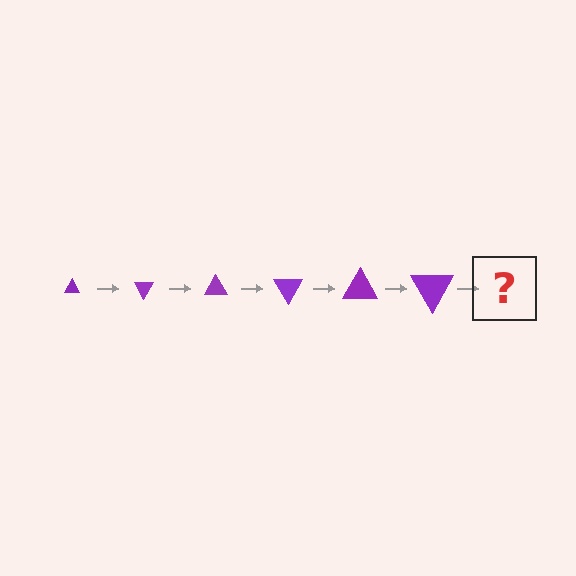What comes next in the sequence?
The next element should be a triangle, larger than the previous one and rotated 360 degrees from the start.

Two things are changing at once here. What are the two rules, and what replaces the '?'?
The two rules are that the triangle grows larger each step and it rotates 60 degrees each step. The '?' should be a triangle, larger than the previous one and rotated 360 degrees from the start.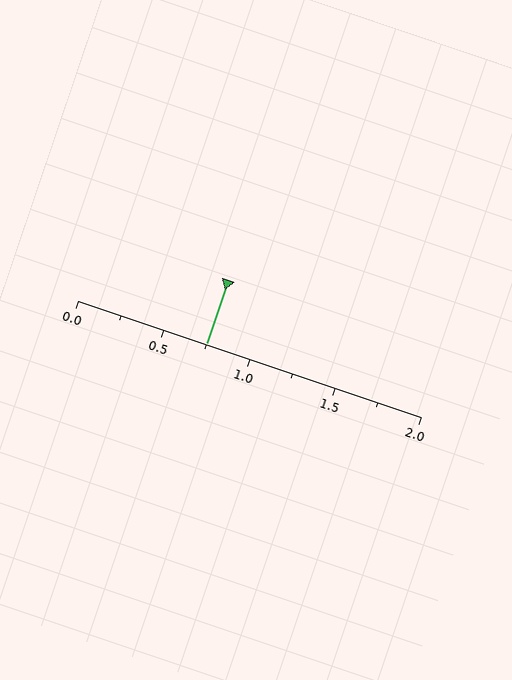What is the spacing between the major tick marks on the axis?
The major ticks are spaced 0.5 apart.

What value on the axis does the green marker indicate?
The marker indicates approximately 0.75.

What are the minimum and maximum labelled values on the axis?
The axis runs from 0.0 to 2.0.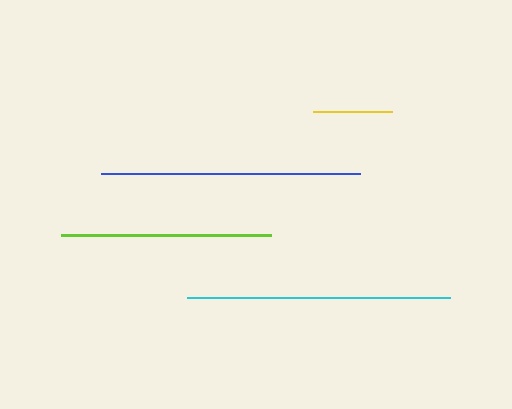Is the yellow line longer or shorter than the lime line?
The lime line is longer than the yellow line.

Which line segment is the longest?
The cyan line is the longest at approximately 264 pixels.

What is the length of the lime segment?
The lime segment is approximately 210 pixels long.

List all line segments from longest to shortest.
From longest to shortest: cyan, blue, lime, yellow.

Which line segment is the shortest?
The yellow line is the shortest at approximately 79 pixels.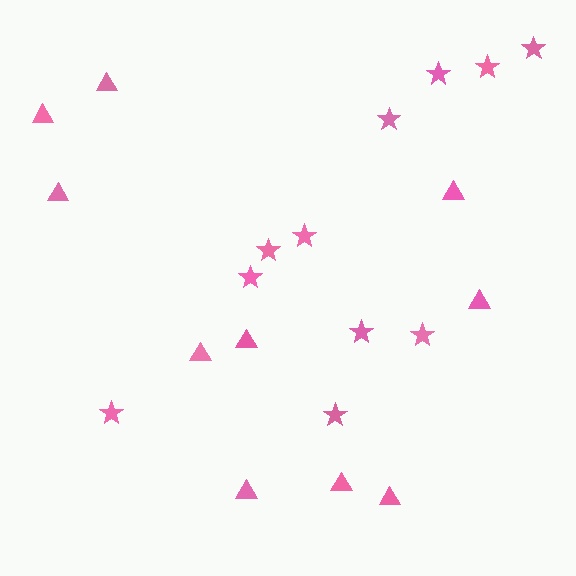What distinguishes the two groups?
There are 2 groups: one group of triangles (10) and one group of stars (11).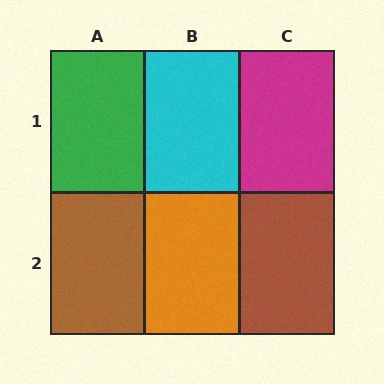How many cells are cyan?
1 cell is cyan.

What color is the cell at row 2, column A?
Brown.